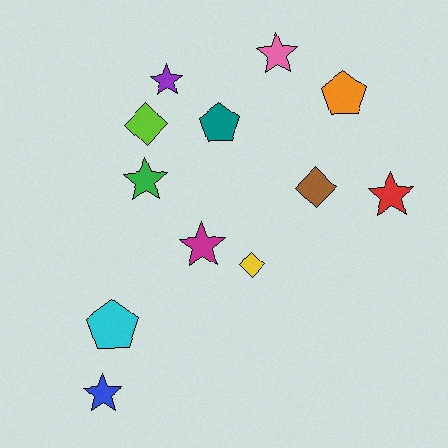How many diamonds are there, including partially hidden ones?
There are 3 diamonds.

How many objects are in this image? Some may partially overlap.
There are 12 objects.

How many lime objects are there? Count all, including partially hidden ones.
There is 1 lime object.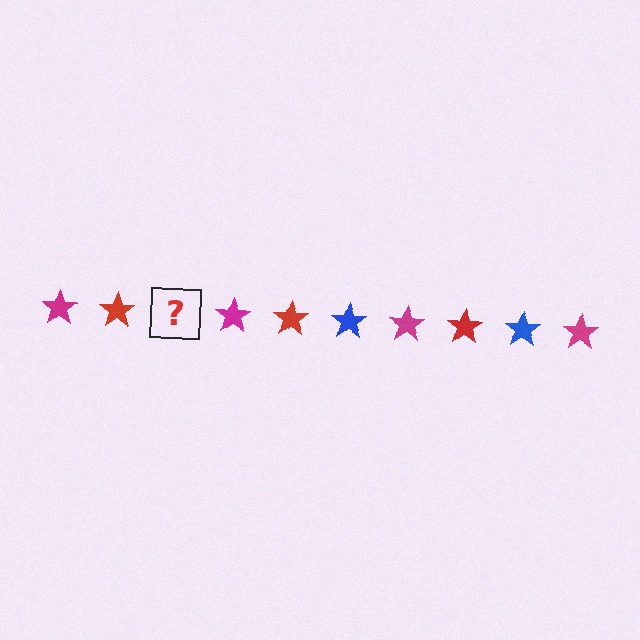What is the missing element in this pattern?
The missing element is a blue star.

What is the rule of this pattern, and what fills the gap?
The rule is that the pattern cycles through magenta, red, blue stars. The gap should be filled with a blue star.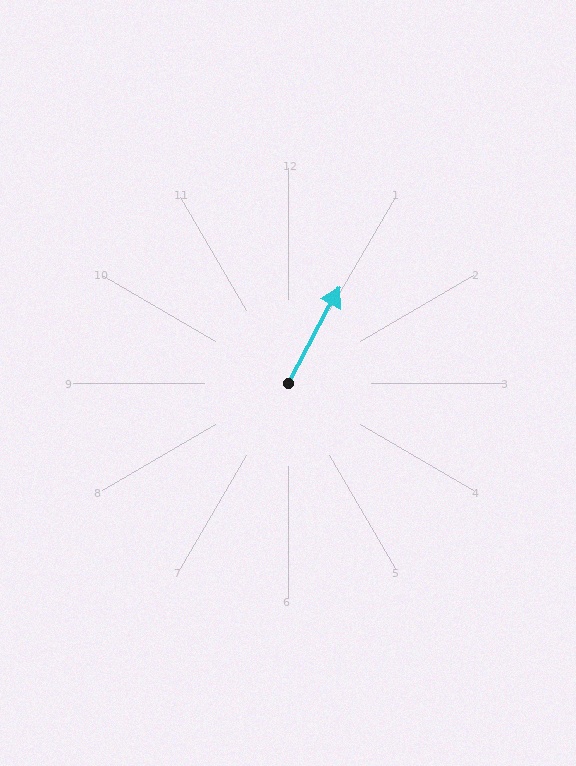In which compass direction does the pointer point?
Northeast.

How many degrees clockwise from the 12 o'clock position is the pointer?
Approximately 28 degrees.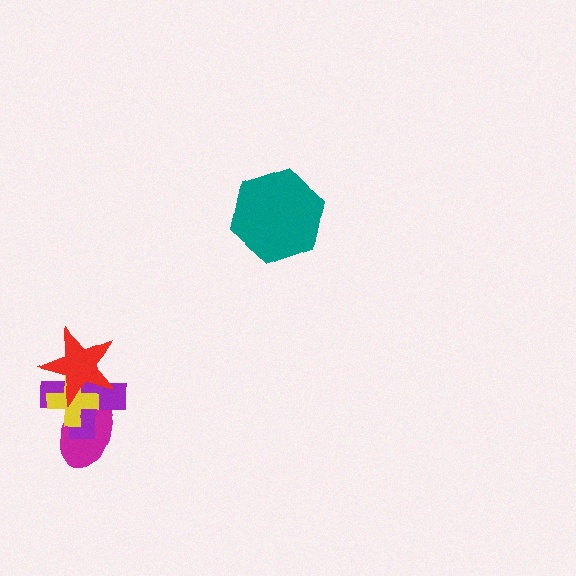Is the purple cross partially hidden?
Yes, it is partially covered by another shape.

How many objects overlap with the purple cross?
3 objects overlap with the purple cross.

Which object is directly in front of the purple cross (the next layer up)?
The yellow cross is directly in front of the purple cross.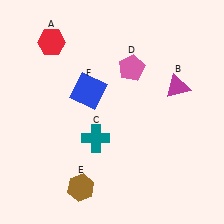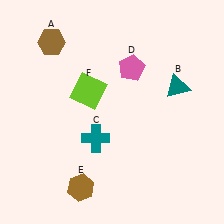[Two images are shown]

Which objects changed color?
A changed from red to brown. B changed from magenta to teal. F changed from blue to lime.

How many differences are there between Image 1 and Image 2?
There are 3 differences between the two images.